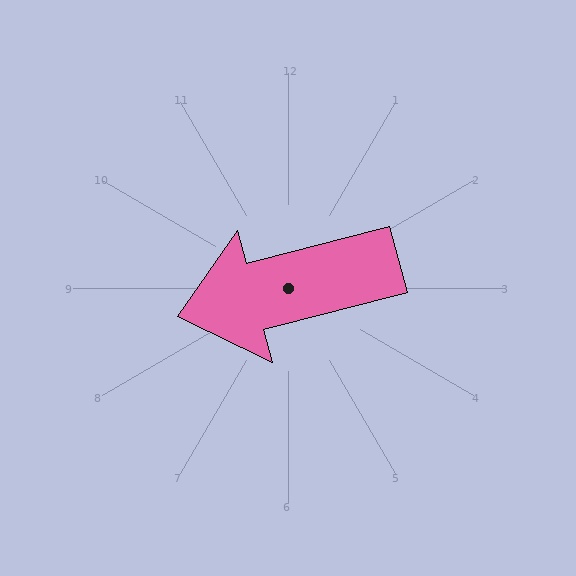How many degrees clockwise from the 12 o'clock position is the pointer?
Approximately 255 degrees.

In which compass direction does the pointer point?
West.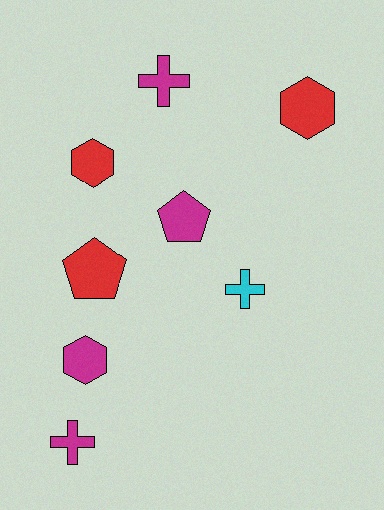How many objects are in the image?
There are 8 objects.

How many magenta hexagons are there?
There is 1 magenta hexagon.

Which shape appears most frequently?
Cross, with 3 objects.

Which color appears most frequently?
Magenta, with 4 objects.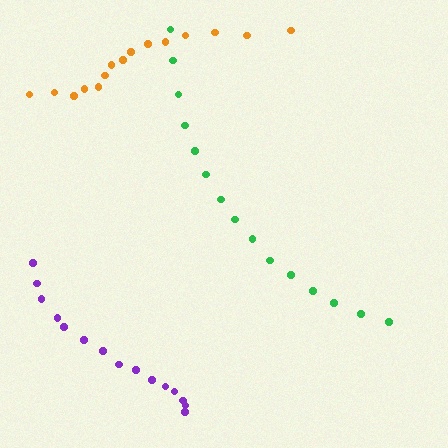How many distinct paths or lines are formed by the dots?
There are 3 distinct paths.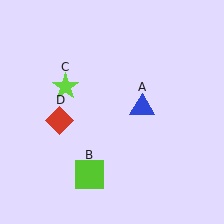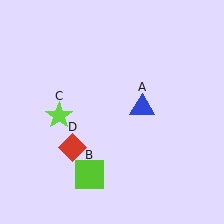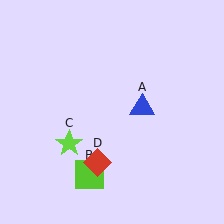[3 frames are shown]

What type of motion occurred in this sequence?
The lime star (object C), red diamond (object D) rotated counterclockwise around the center of the scene.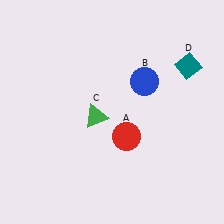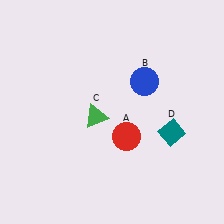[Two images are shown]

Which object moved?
The teal diamond (D) moved down.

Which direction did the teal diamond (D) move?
The teal diamond (D) moved down.